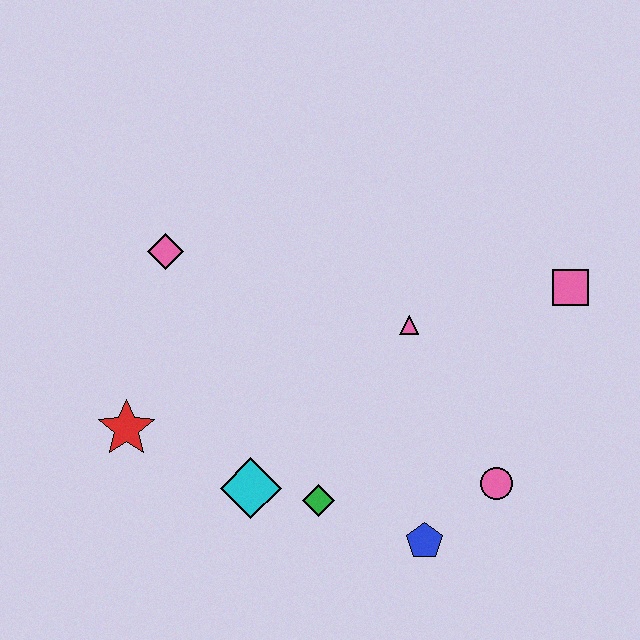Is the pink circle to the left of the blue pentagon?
No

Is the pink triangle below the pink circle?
No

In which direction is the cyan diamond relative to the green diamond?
The cyan diamond is to the left of the green diamond.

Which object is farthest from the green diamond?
The pink square is farthest from the green diamond.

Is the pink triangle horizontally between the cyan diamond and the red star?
No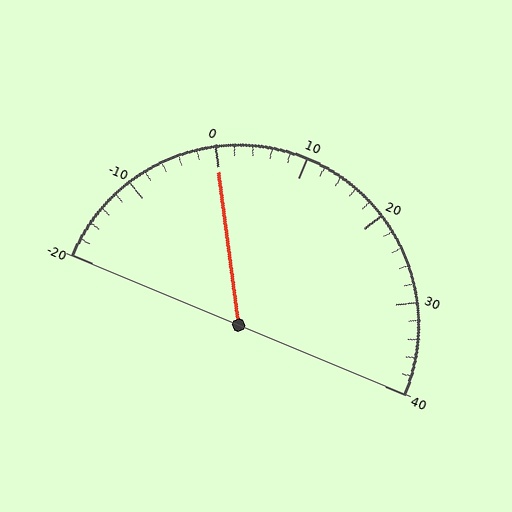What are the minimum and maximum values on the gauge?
The gauge ranges from -20 to 40.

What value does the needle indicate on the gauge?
The needle indicates approximately 0.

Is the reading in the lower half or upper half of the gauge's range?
The reading is in the lower half of the range (-20 to 40).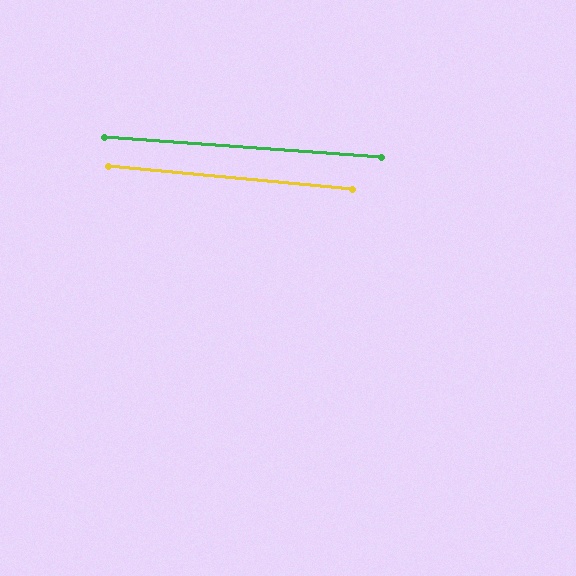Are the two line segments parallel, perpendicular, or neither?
Parallel — their directions differ by only 1.3°.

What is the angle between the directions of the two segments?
Approximately 1 degree.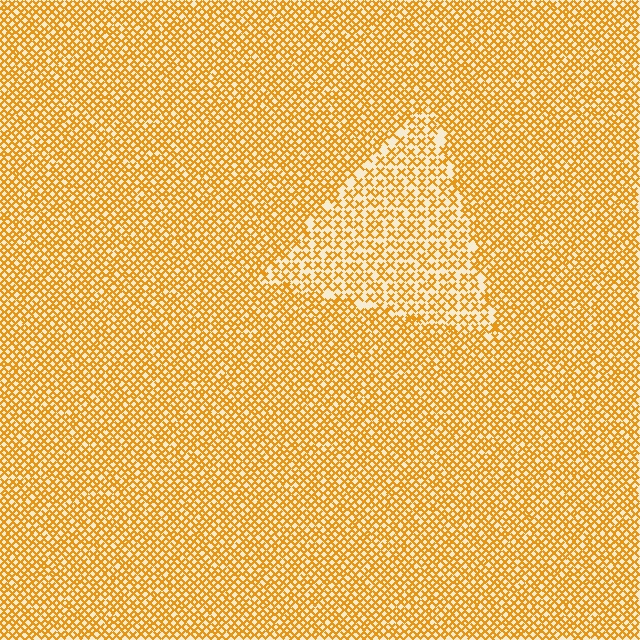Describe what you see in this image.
The image contains small orange elements arranged at two different densities. A triangle-shaped region is visible where the elements are less densely packed than the surrounding area.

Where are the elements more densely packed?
The elements are more densely packed outside the triangle boundary.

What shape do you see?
I see a triangle.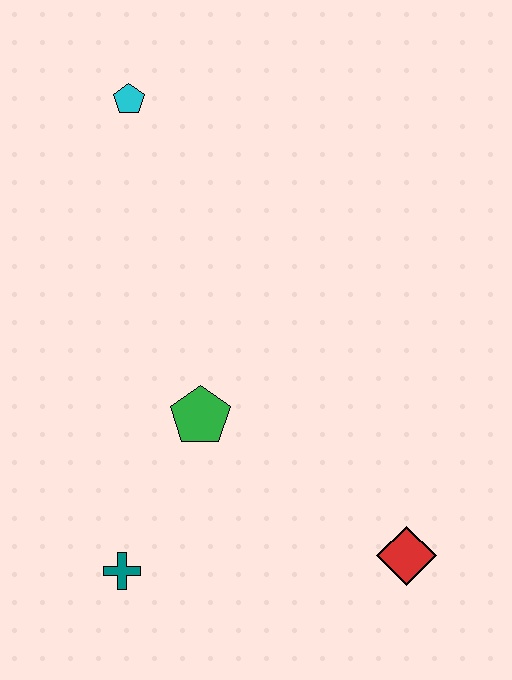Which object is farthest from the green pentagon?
The cyan pentagon is farthest from the green pentagon.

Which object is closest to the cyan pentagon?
The green pentagon is closest to the cyan pentagon.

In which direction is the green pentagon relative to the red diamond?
The green pentagon is to the left of the red diamond.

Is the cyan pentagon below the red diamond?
No